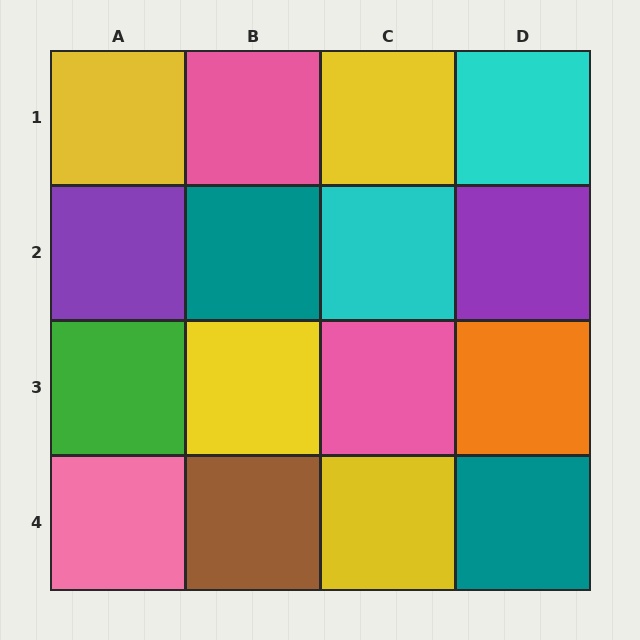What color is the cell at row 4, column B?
Brown.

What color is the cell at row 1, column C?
Yellow.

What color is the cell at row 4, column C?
Yellow.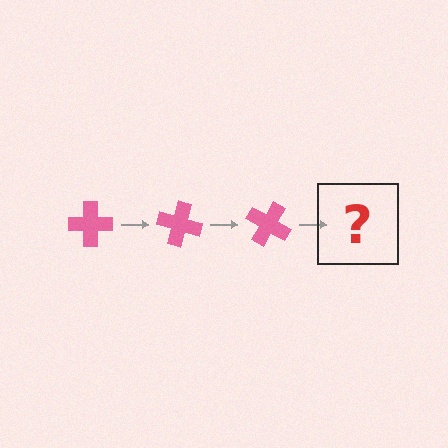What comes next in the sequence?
The next element should be a pink cross rotated 45 degrees.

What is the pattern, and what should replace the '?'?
The pattern is that the cross rotates 15 degrees each step. The '?' should be a pink cross rotated 45 degrees.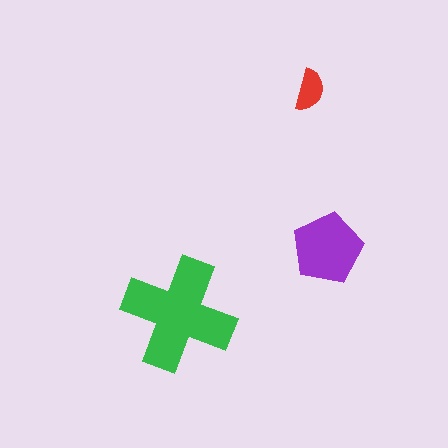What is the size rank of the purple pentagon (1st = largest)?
2nd.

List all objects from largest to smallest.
The green cross, the purple pentagon, the red semicircle.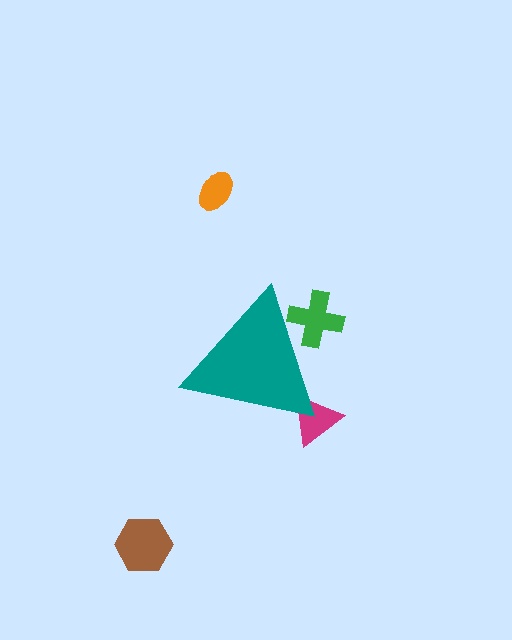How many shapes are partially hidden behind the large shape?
2 shapes are partially hidden.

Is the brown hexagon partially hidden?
No, the brown hexagon is fully visible.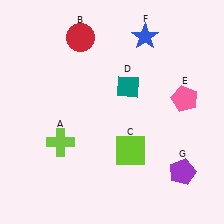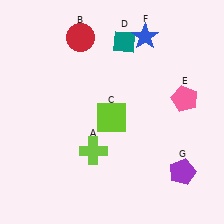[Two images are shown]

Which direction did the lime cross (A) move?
The lime cross (A) moved right.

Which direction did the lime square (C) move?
The lime square (C) moved up.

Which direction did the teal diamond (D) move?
The teal diamond (D) moved up.